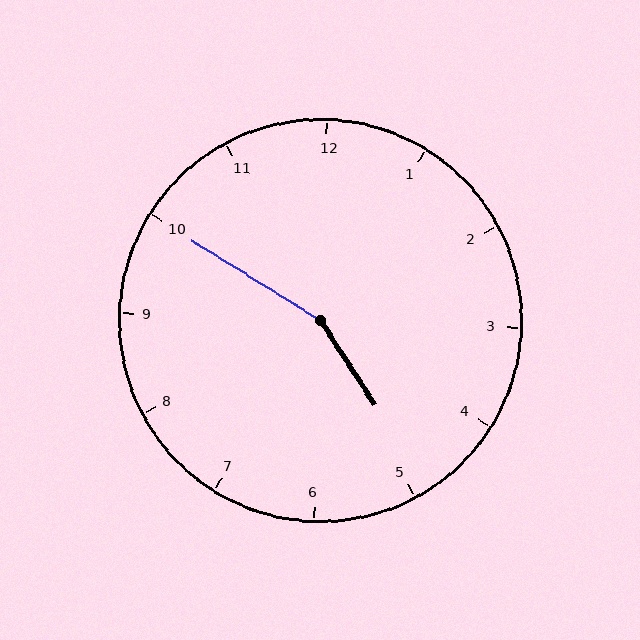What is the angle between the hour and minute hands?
Approximately 155 degrees.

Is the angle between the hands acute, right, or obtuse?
It is obtuse.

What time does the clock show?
4:50.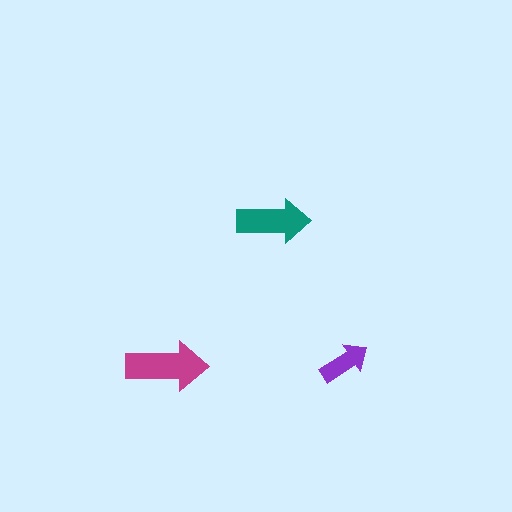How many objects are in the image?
There are 3 objects in the image.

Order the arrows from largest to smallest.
the magenta one, the teal one, the purple one.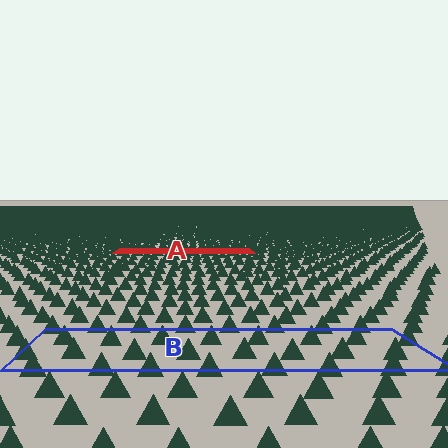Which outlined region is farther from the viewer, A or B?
Region A is farther from the viewer — the texture elements inside it appear smaller and more densely packed.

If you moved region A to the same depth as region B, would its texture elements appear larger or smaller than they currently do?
They would appear larger. At a closer depth, the same texture elements are projected at a bigger on-screen size.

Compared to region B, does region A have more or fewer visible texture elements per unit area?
Region A has more texture elements per unit area — they are packed more densely because it is farther away.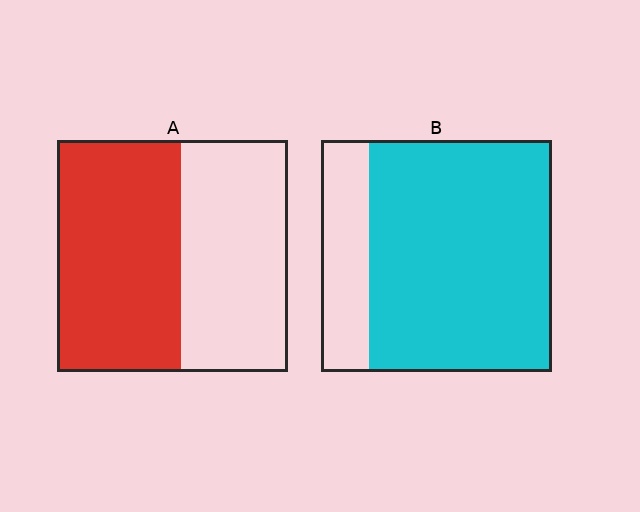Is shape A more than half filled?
Roughly half.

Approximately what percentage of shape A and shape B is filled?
A is approximately 55% and B is approximately 80%.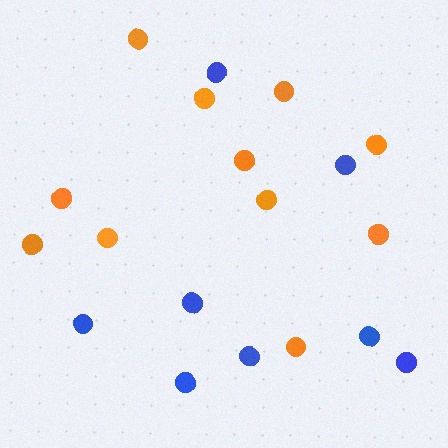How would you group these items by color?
There are 2 groups: one group of orange circles (11) and one group of blue circles (8).